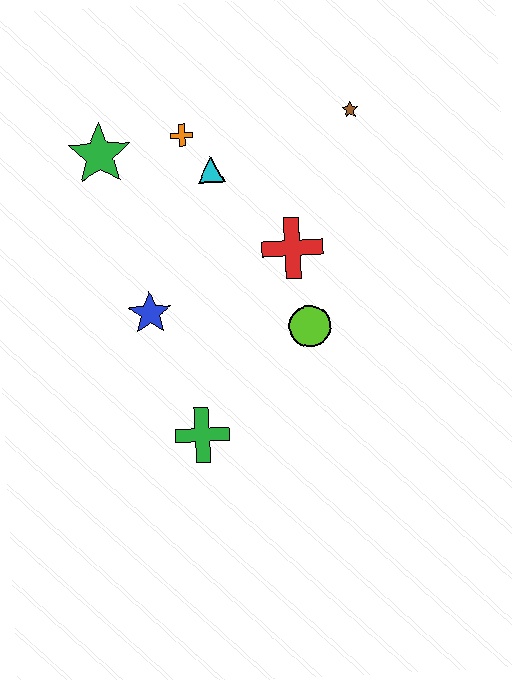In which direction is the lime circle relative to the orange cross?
The lime circle is below the orange cross.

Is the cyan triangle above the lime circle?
Yes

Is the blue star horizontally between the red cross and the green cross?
No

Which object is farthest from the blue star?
The brown star is farthest from the blue star.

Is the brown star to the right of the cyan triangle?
Yes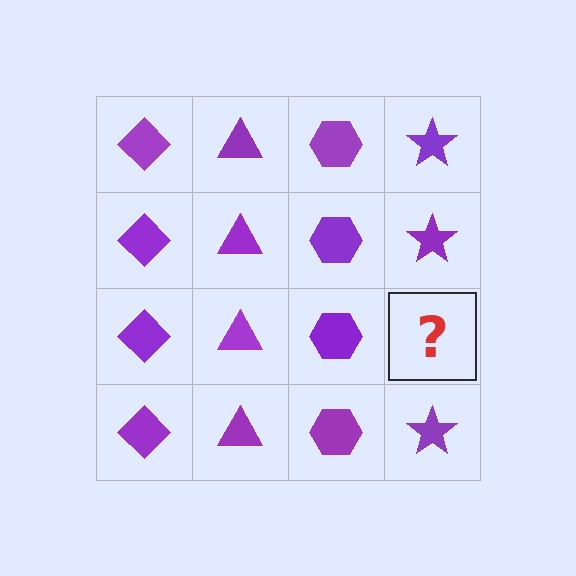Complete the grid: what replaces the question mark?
The question mark should be replaced with a purple star.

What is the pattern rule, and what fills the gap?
The rule is that each column has a consistent shape. The gap should be filled with a purple star.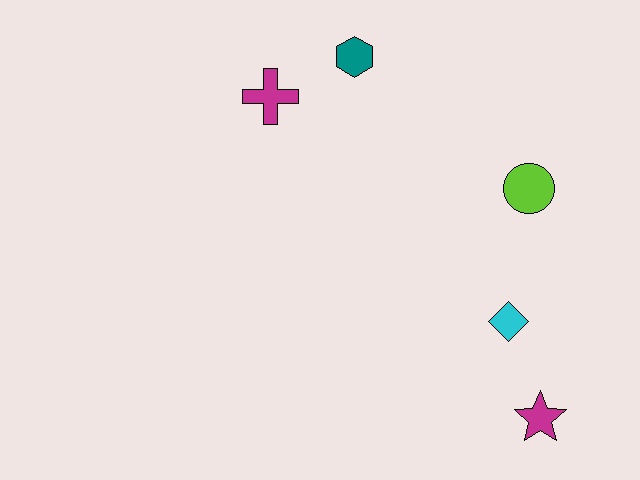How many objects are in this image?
There are 5 objects.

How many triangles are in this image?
There are no triangles.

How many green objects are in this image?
There are no green objects.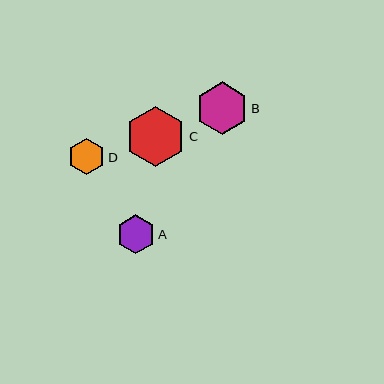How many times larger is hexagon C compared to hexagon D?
Hexagon C is approximately 1.7 times the size of hexagon D.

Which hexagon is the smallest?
Hexagon D is the smallest with a size of approximately 36 pixels.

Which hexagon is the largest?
Hexagon C is the largest with a size of approximately 60 pixels.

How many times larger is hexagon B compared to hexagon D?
Hexagon B is approximately 1.4 times the size of hexagon D.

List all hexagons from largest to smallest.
From largest to smallest: C, B, A, D.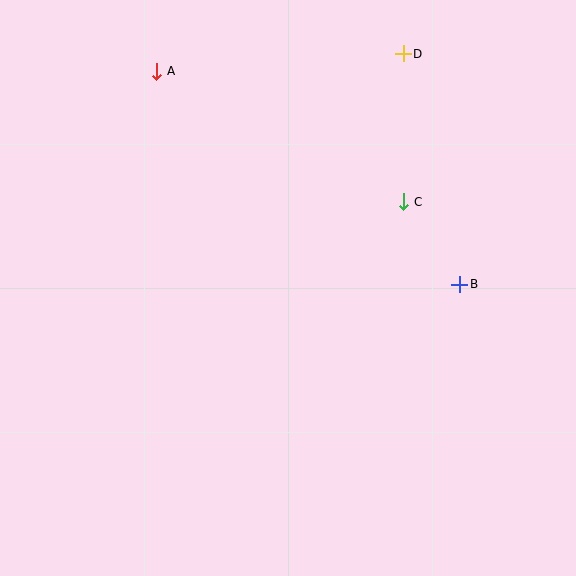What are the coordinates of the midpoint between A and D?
The midpoint between A and D is at (280, 63).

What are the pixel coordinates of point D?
Point D is at (403, 54).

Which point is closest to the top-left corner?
Point A is closest to the top-left corner.